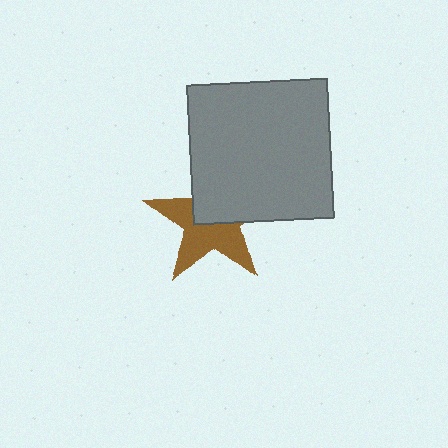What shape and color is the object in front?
The object in front is a gray rectangle.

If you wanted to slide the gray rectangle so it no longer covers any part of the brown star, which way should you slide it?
Slide it toward the upper-right — that is the most direct way to separate the two shapes.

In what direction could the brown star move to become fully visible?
The brown star could move toward the lower-left. That would shift it out from behind the gray rectangle entirely.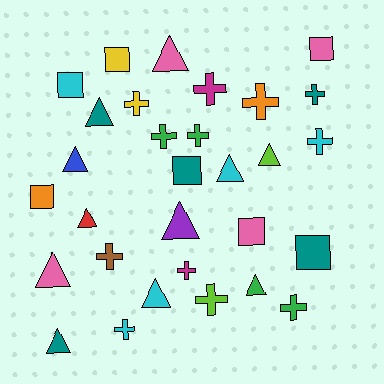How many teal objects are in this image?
There are 5 teal objects.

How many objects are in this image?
There are 30 objects.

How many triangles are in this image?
There are 11 triangles.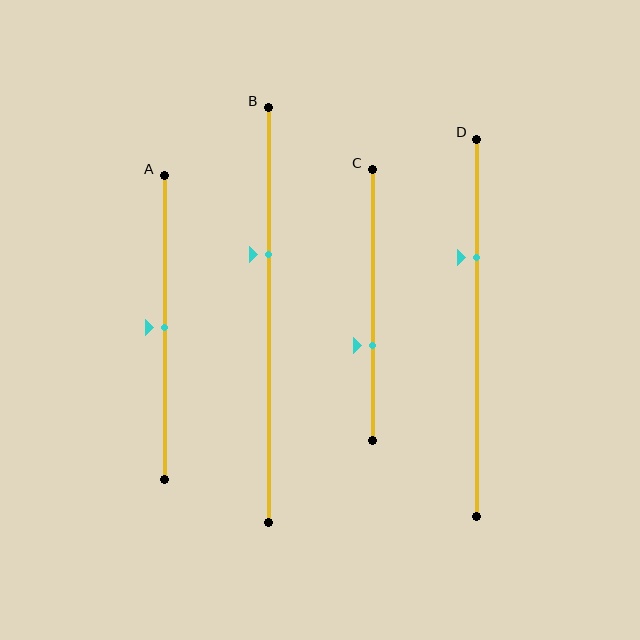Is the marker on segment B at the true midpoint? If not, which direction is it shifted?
No, the marker on segment B is shifted upward by about 14% of the segment length.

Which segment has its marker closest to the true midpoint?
Segment A has its marker closest to the true midpoint.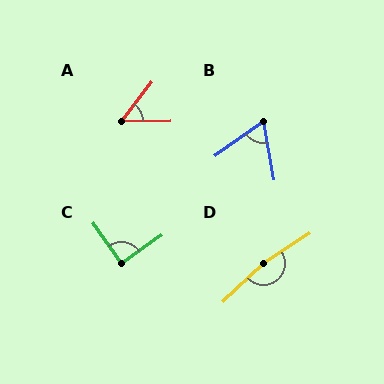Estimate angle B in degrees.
Approximately 64 degrees.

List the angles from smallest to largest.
A (52°), B (64°), C (90°), D (170°).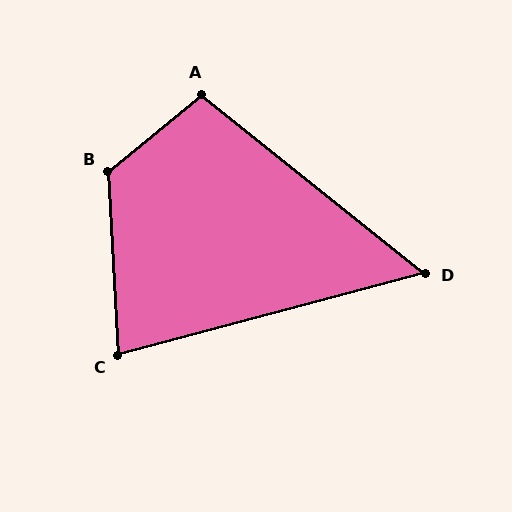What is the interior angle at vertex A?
Approximately 102 degrees (obtuse).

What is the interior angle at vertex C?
Approximately 78 degrees (acute).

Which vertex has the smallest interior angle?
D, at approximately 54 degrees.